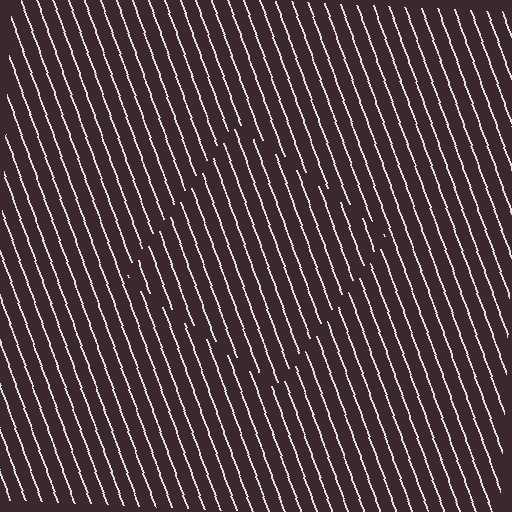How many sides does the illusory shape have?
4 sides — the line-ends trace a square.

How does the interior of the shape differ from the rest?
The interior of the shape contains the same grating, shifted by half a period — the contour is defined by the phase discontinuity where line-ends from the inner and outer gratings abut.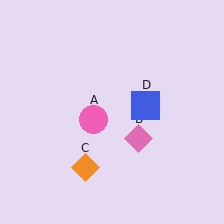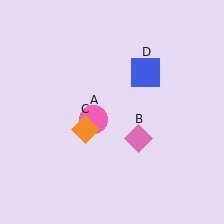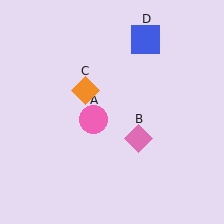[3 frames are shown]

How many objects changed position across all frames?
2 objects changed position: orange diamond (object C), blue square (object D).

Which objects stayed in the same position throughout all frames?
Pink circle (object A) and pink diamond (object B) remained stationary.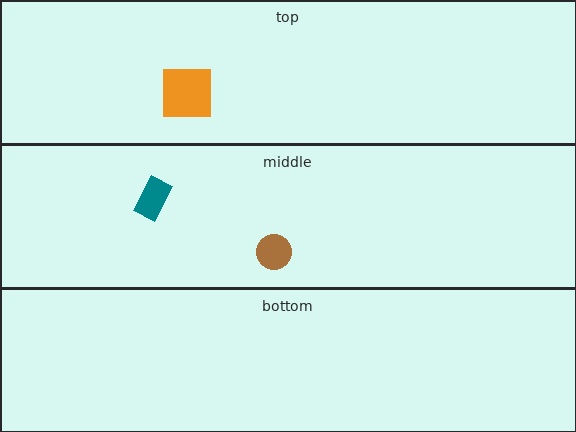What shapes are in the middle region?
The brown circle, the teal rectangle.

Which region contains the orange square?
The top region.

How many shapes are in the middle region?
2.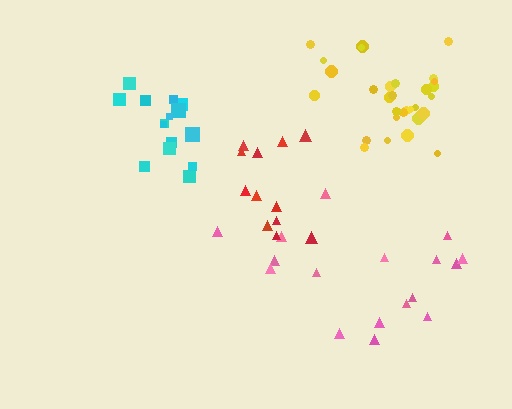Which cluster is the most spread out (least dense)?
Pink.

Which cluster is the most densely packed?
Yellow.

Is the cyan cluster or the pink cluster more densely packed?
Cyan.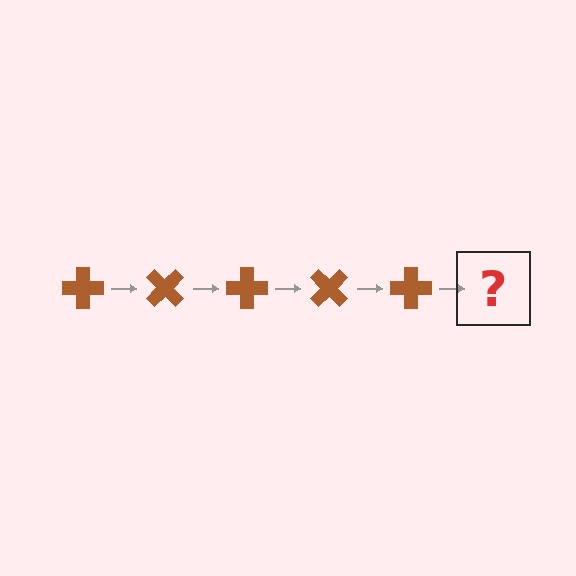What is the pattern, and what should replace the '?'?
The pattern is that the cross rotates 45 degrees each step. The '?' should be a brown cross rotated 225 degrees.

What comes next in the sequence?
The next element should be a brown cross rotated 225 degrees.